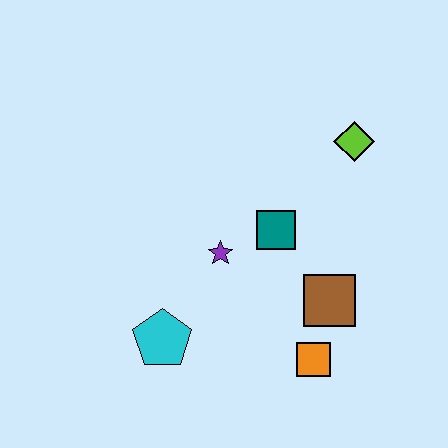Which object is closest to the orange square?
The brown square is closest to the orange square.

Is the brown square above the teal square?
No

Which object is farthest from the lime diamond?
The cyan pentagon is farthest from the lime diamond.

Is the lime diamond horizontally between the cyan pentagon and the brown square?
No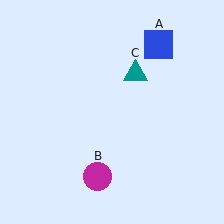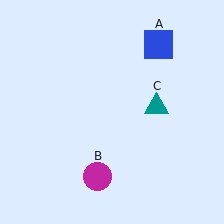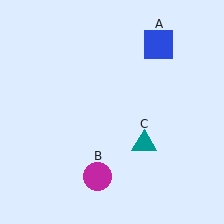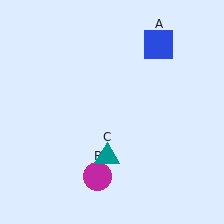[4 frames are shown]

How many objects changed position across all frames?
1 object changed position: teal triangle (object C).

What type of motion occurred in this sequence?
The teal triangle (object C) rotated clockwise around the center of the scene.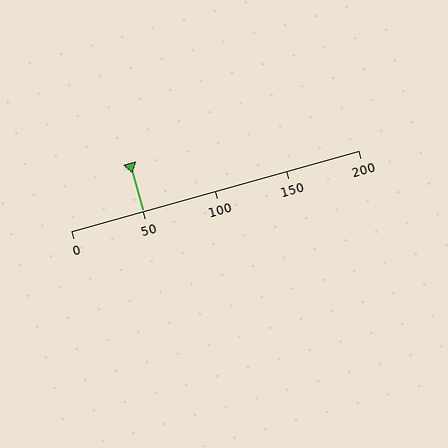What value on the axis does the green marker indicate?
The marker indicates approximately 50.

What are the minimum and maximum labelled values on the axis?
The axis runs from 0 to 200.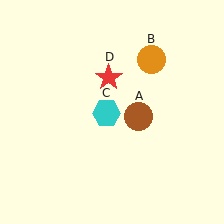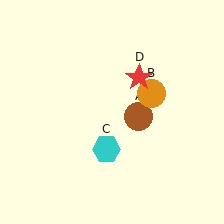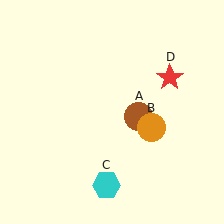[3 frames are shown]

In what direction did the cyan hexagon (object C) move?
The cyan hexagon (object C) moved down.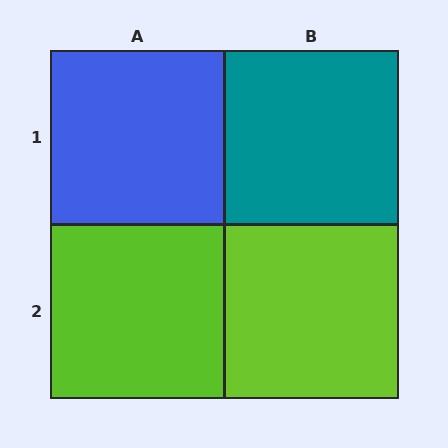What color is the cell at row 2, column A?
Lime.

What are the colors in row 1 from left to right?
Blue, teal.